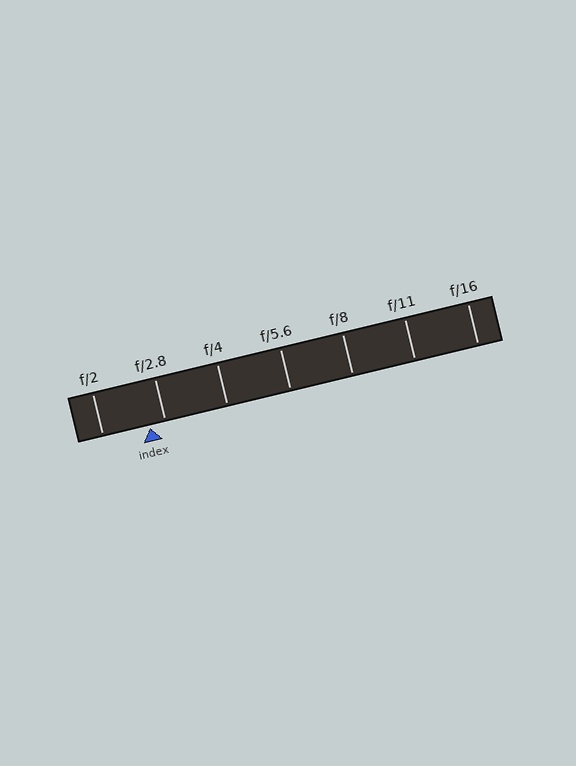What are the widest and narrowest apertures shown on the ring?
The widest aperture shown is f/2 and the narrowest is f/16.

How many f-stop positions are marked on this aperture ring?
There are 7 f-stop positions marked.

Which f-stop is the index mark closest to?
The index mark is closest to f/2.8.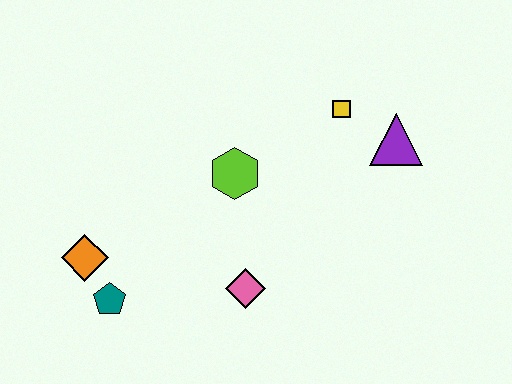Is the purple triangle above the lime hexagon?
Yes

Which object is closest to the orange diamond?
The teal pentagon is closest to the orange diamond.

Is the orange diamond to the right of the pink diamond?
No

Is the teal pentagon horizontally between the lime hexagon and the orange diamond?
Yes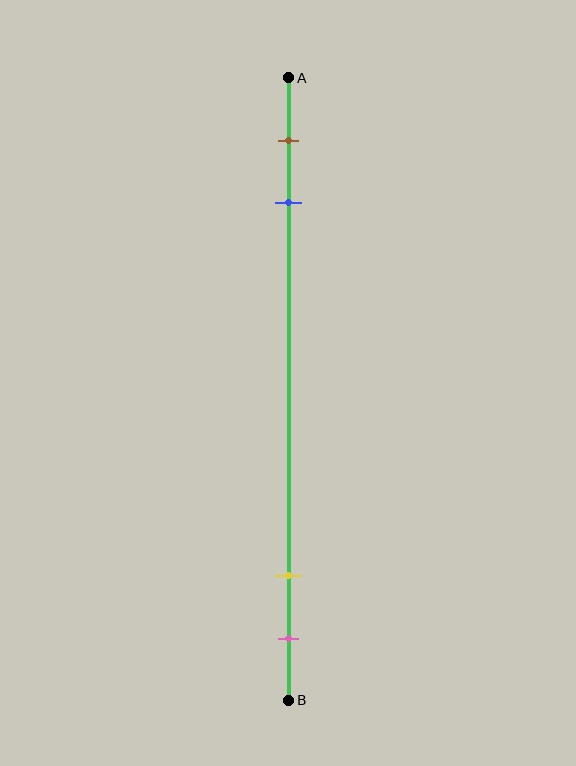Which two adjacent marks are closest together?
The yellow and pink marks are the closest adjacent pair.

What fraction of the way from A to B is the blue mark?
The blue mark is approximately 20% (0.2) of the way from A to B.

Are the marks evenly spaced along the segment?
No, the marks are not evenly spaced.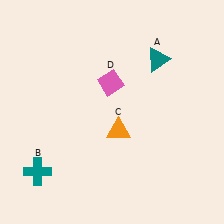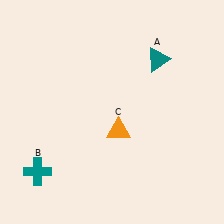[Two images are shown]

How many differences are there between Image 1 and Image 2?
There is 1 difference between the two images.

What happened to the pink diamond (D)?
The pink diamond (D) was removed in Image 2. It was in the top-left area of Image 1.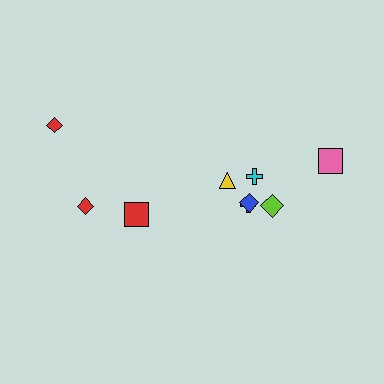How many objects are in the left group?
There are 3 objects.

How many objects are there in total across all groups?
There are 9 objects.